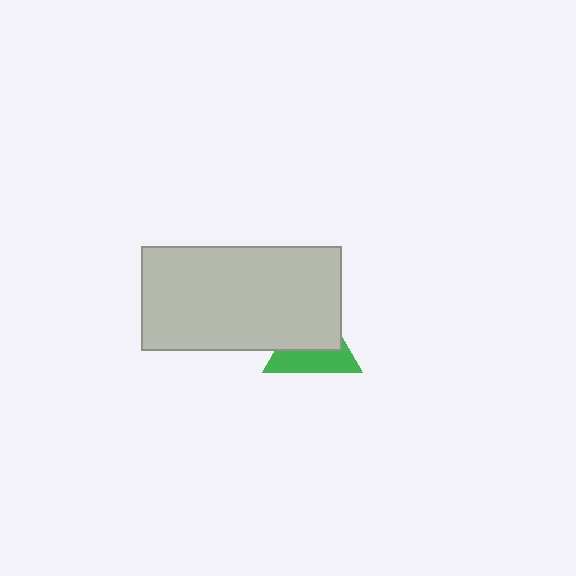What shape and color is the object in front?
The object in front is a light gray rectangle.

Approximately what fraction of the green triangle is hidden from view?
Roughly 54% of the green triangle is hidden behind the light gray rectangle.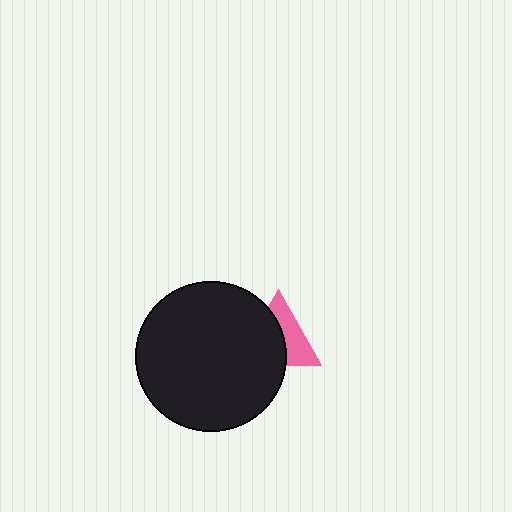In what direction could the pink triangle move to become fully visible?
The pink triangle could move right. That would shift it out from behind the black circle entirely.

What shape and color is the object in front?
The object in front is a black circle.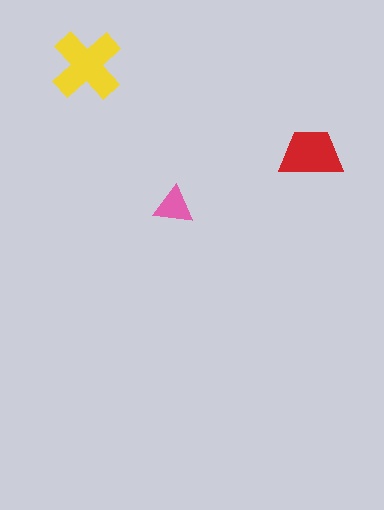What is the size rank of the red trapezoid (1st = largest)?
2nd.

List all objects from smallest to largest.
The pink triangle, the red trapezoid, the yellow cross.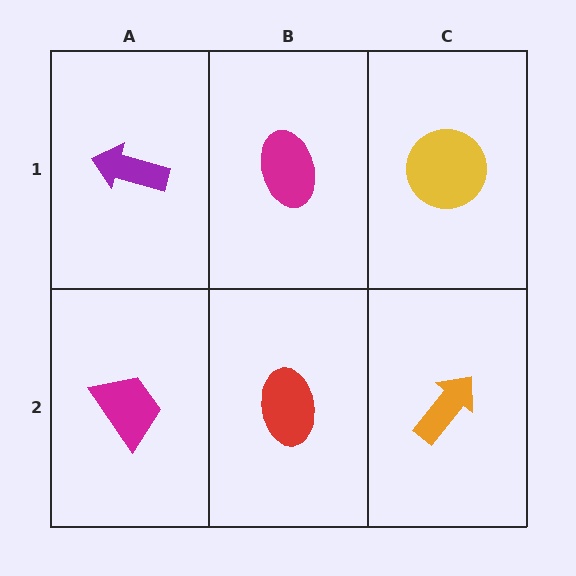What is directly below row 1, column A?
A magenta trapezoid.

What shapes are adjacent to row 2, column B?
A magenta ellipse (row 1, column B), a magenta trapezoid (row 2, column A), an orange arrow (row 2, column C).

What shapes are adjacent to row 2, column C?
A yellow circle (row 1, column C), a red ellipse (row 2, column B).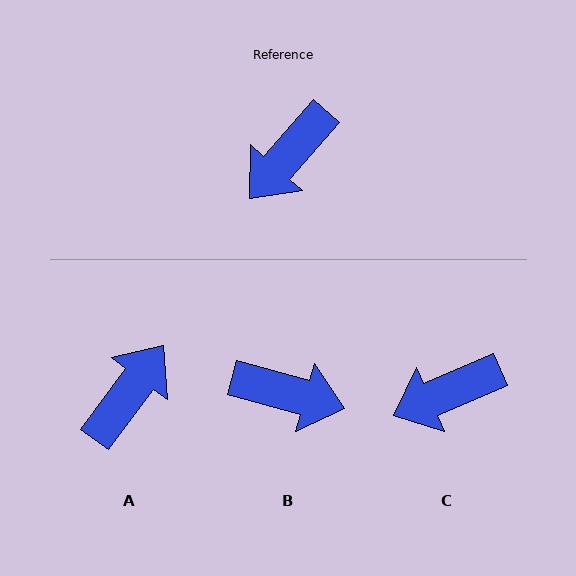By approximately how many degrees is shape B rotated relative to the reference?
Approximately 116 degrees counter-clockwise.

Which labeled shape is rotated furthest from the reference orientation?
A, about 175 degrees away.